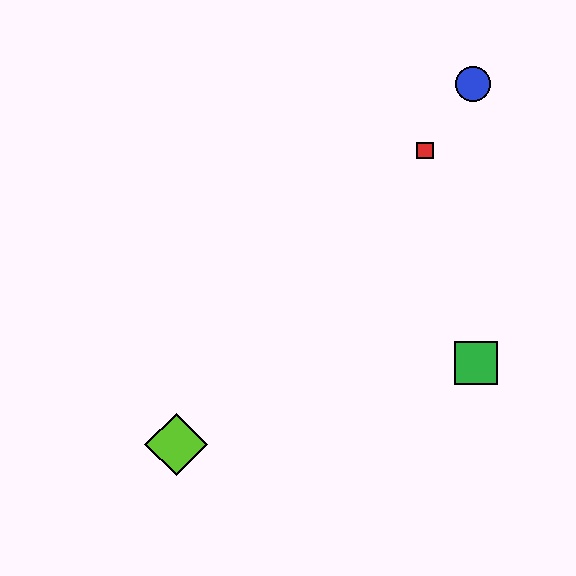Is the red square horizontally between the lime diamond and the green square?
Yes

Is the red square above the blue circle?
No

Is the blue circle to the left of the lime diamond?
No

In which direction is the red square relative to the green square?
The red square is above the green square.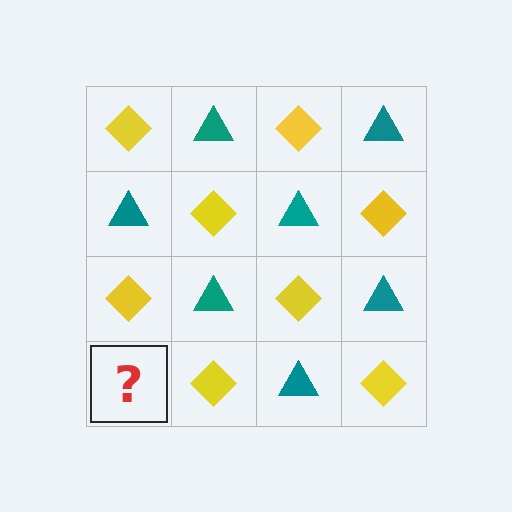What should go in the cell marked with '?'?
The missing cell should contain a teal triangle.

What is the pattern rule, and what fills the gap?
The rule is that it alternates yellow diamond and teal triangle in a checkerboard pattern. The gap should be filled with a teal triangle.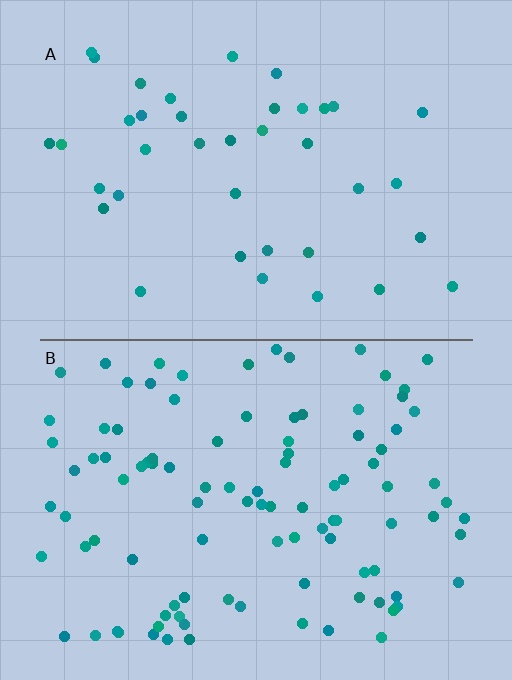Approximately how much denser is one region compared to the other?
Approximately 2.7× — region B over region A.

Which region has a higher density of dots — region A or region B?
B (the bottom).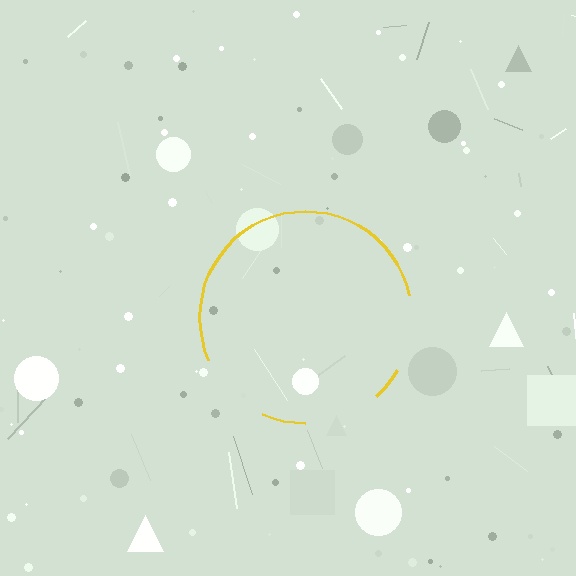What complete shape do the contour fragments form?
The contour fragments form a circle.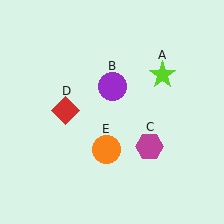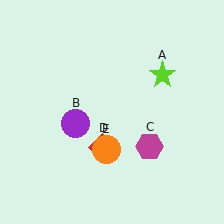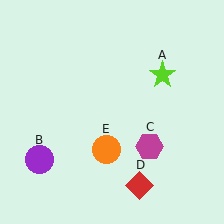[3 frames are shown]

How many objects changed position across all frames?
2 objects changed position: purple circle (object B), red diamond (object D).